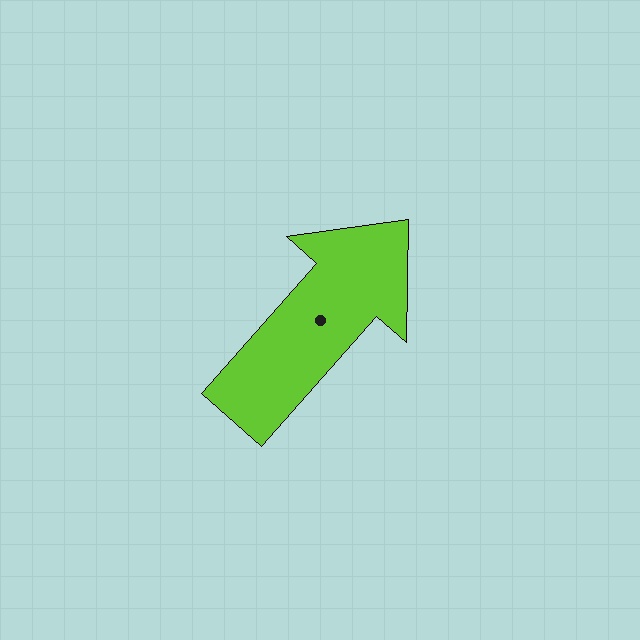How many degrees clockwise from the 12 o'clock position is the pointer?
Approximately 41 degrees.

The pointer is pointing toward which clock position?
Roughly 1 o'clock.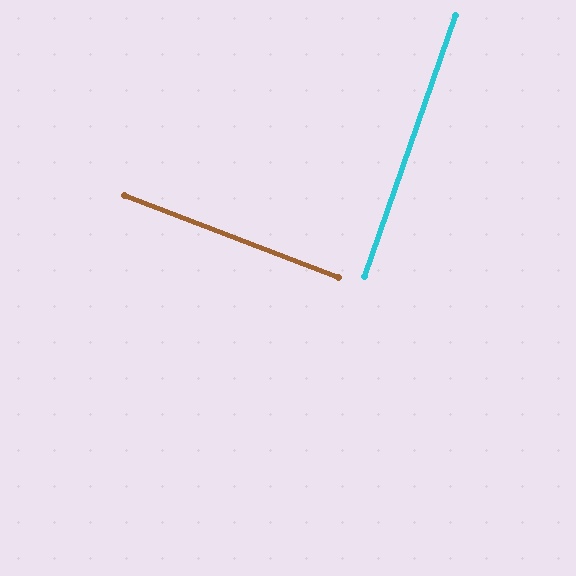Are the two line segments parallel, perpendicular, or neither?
Perpendicular — they meet at approximately 88°.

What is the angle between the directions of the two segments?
Approximately 88 degrees.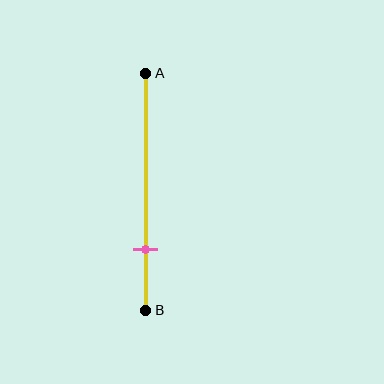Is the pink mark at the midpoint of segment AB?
No, the mark is at about 75% from A, not at the 50% midpoint.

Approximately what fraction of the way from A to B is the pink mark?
The pink mark is approximately 75% of the way from A to B.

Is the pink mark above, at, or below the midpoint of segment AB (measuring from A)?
The pink mark is below the midpoint of segment AB.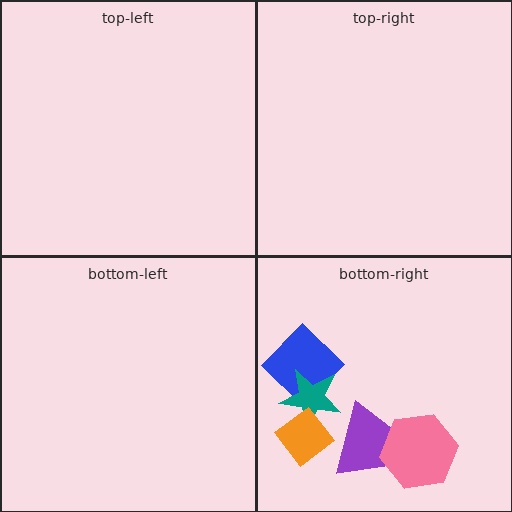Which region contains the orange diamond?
The bottom-right region.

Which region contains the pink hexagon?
The bottom-right region.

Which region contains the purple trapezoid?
The bottom-right region.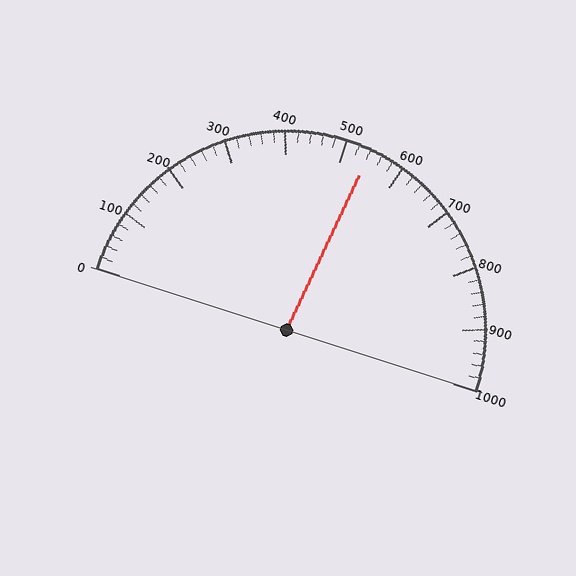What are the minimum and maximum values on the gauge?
The gauge ranges from 0 to 1000.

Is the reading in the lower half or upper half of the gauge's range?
The reading is in the upper half of the range (0 to 1000).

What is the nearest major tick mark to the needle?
The nearest major tick mark is 500.